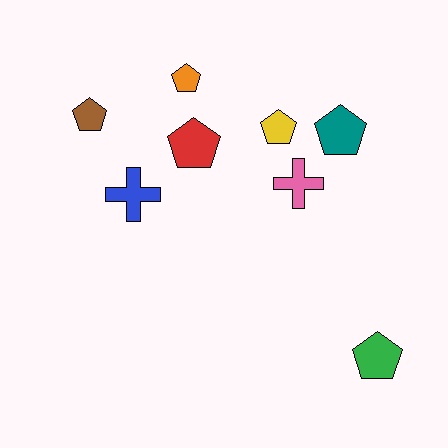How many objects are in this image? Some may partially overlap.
There are 8 objects.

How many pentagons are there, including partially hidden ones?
There are 6 pentagons.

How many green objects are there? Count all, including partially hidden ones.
There is 1 green object.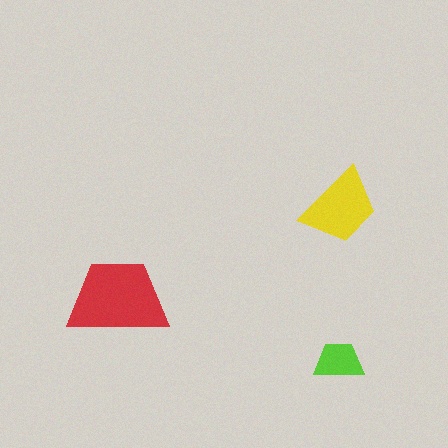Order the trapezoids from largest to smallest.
the red one, the yellow one, the lime one.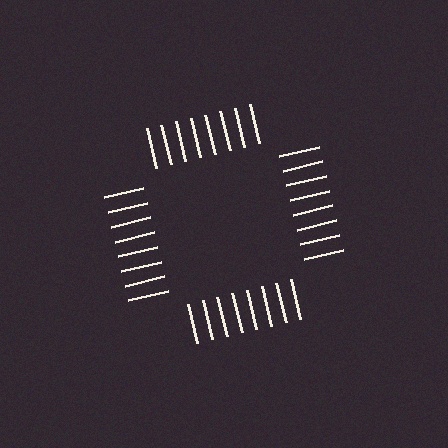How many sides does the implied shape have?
4 sides — the line-ends trace a square.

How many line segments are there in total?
32 — 8 along each of the 4 edges.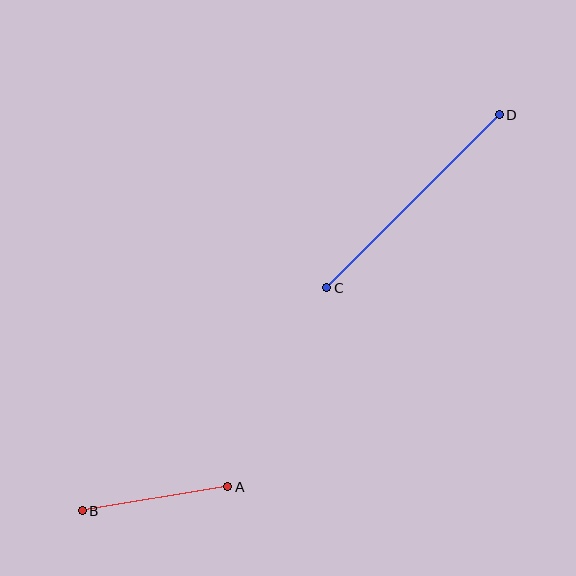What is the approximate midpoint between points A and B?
The midpoint is at approximately (155, 499) pixels.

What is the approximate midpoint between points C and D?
The midpoint is at approximately (413, 201) pixels.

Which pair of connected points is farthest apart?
Points C and D are farthest apart.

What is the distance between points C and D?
The distance is approximately 244 pixels.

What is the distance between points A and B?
The distance is approximately 148 pixels.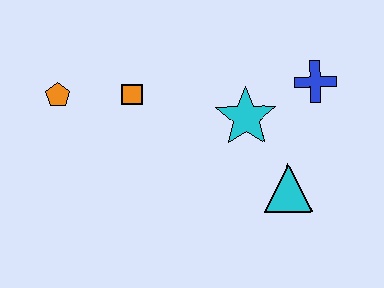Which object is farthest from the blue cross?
The orange pentagon is farthest from the blue cross.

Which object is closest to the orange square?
The orange pentagon is closest to the orange square.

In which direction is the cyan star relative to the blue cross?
The cyan star is to the left of the blue cross.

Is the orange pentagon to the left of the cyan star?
Yes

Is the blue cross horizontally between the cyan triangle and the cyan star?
No